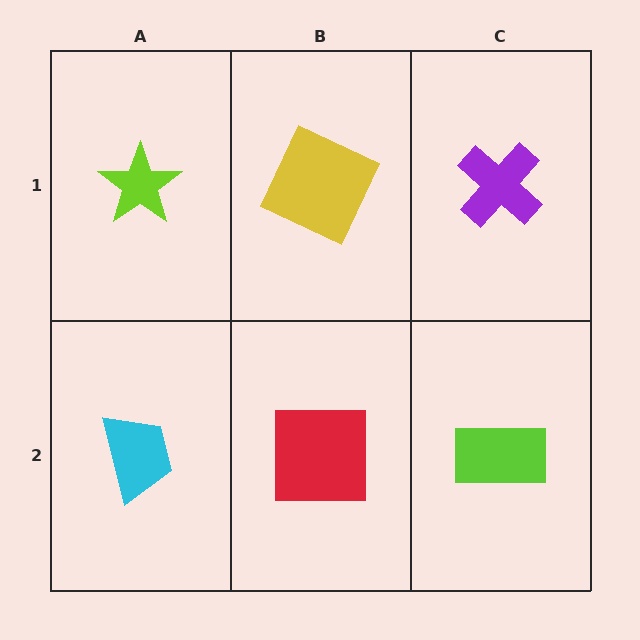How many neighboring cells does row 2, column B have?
3.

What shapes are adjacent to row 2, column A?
A lime star (row 1, column A), a red square (row 2, column B).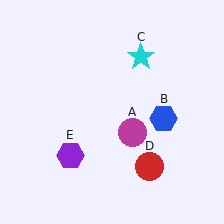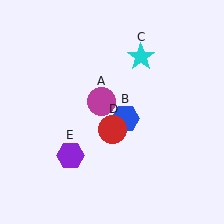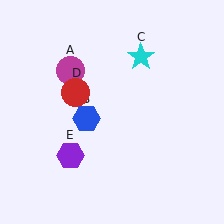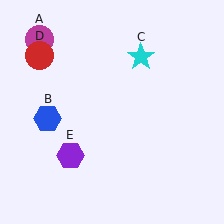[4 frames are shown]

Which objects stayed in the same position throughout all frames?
Cyan star (object C) and purple hexagon (object E) remained stationary.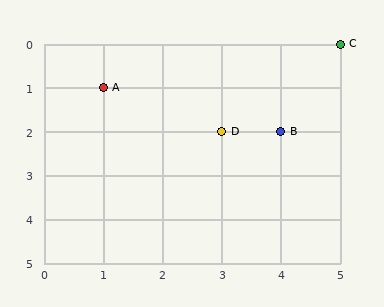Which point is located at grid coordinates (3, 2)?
Point D is at (3, 2).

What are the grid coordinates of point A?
Point A is at grid coordinates (1, 1).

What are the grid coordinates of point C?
Point C is at grid coordinates (5, 0).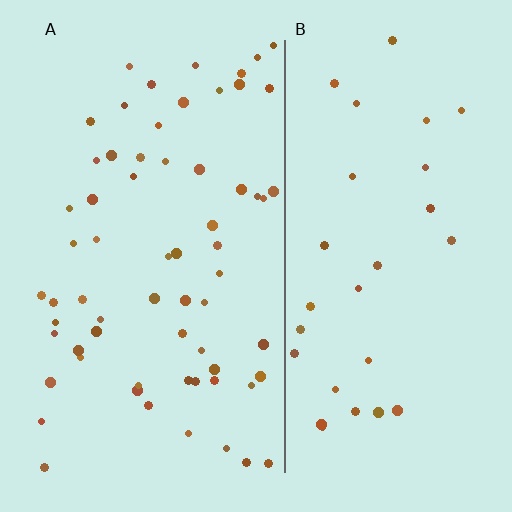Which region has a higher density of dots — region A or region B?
A (the left).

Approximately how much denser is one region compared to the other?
Approximately 2.2× — region A over region B.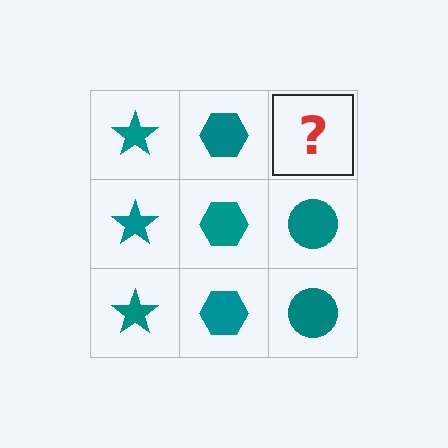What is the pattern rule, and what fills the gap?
The rule is that each column has a consistent shape. The gap should be filled with a teal circle.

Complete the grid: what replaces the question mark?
The question mark should be replaced with a teal circle.